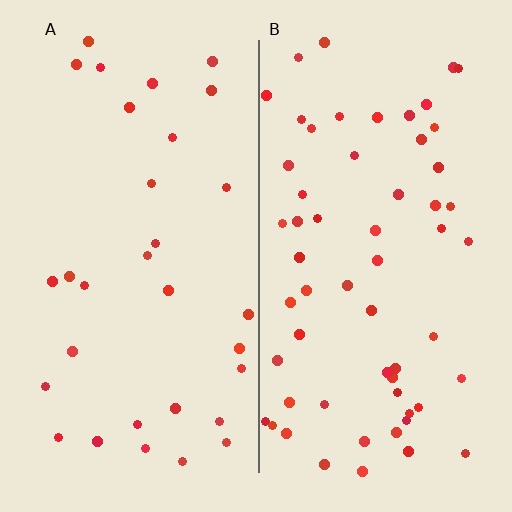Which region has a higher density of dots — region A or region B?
B (the right).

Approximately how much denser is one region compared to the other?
Approximately 1.9× — region B over region A.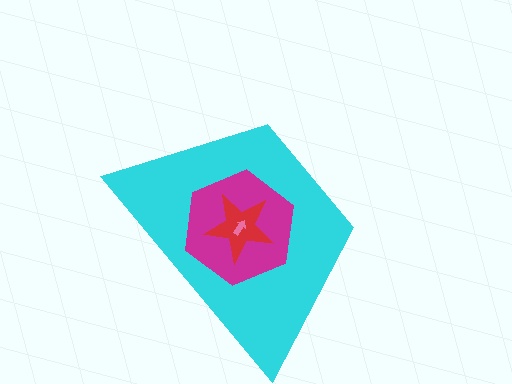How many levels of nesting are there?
4.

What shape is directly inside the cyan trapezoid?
The magenta hexagon.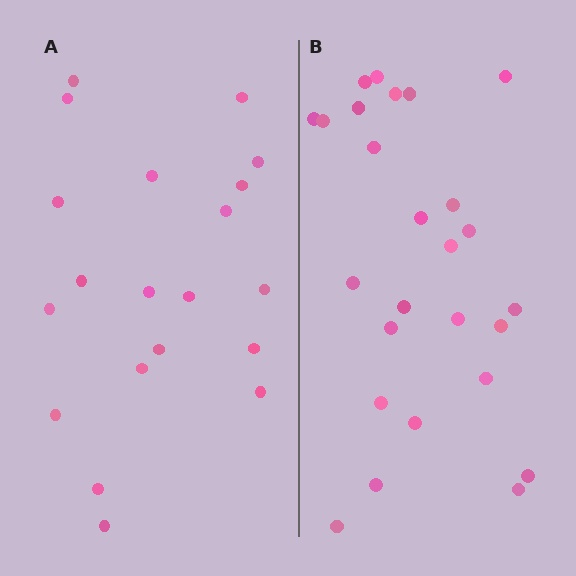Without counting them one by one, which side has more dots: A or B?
Region B (the right region) has more dots.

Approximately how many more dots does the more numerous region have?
Region B has about 6 more dots than region A.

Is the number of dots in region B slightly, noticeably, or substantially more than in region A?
Region B has noticeably more, but not dramatically so. The ratio is roughly 1.3 to 1.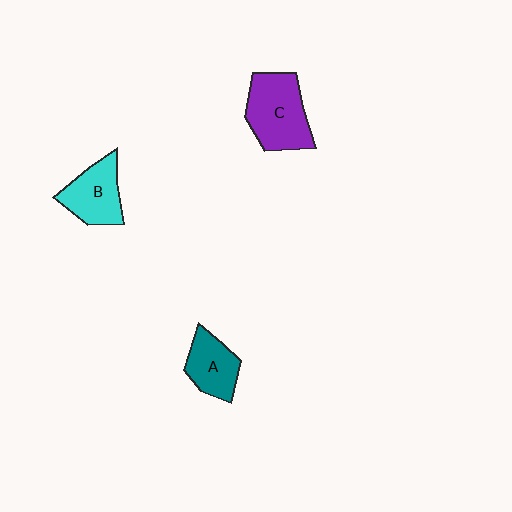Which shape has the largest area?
Shape C (purple).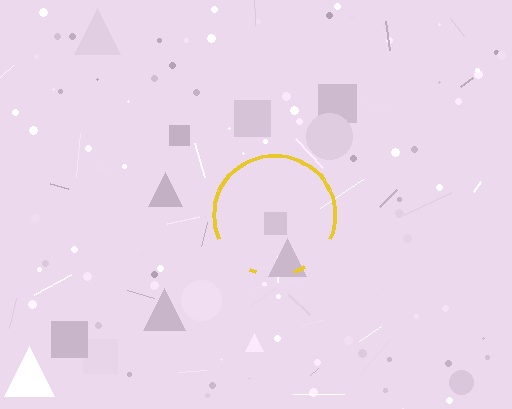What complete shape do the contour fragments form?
The contour fragments form a circle.